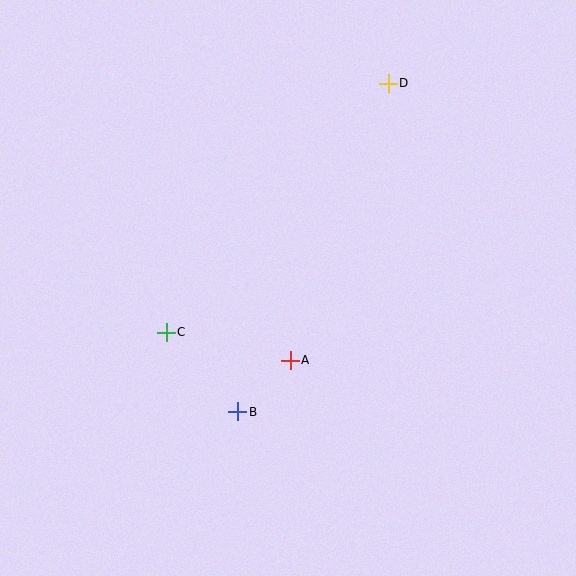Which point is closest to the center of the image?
Point A at (290, 360) is closest to the center.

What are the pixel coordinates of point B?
Point B is at (238, 412).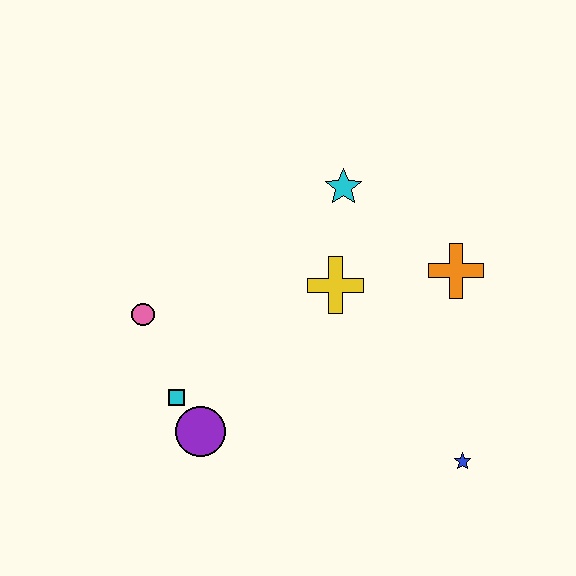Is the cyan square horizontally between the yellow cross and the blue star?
No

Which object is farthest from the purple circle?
The orange cross is farthest from the purple circle.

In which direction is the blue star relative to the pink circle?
The blue star is to the right of the pink circle.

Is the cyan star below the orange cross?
No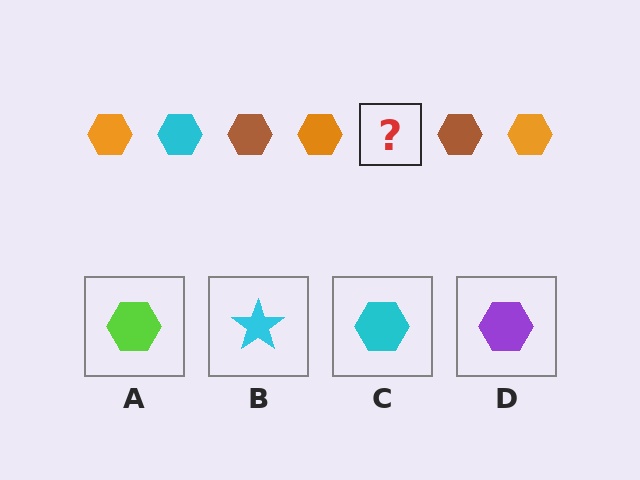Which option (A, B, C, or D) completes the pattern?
C.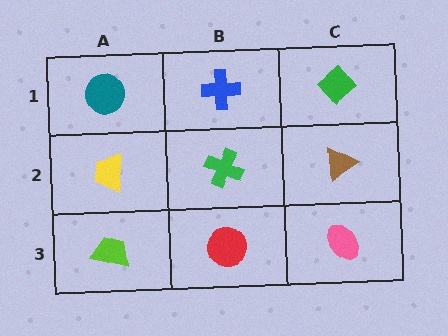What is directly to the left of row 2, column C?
A green cross.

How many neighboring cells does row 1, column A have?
2.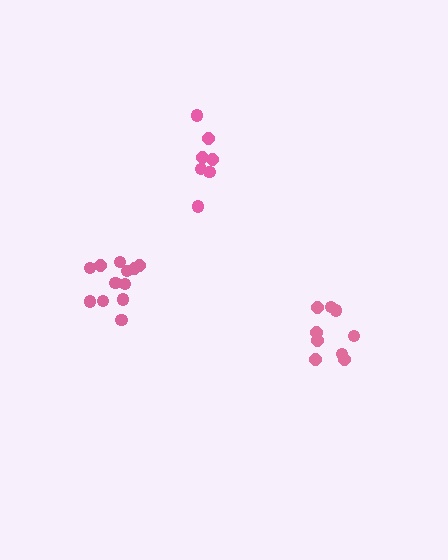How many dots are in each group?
Group 1: 9 dots, Group 2: 7 dots, Group 3: 12 dots (28 total).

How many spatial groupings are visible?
There are 3 spatial groupings.